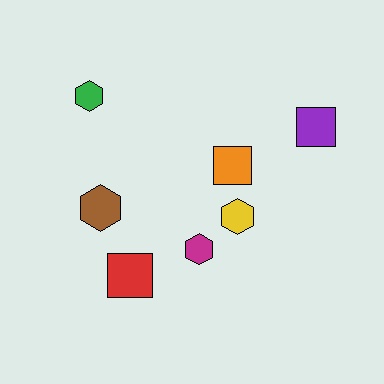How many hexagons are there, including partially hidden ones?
There are 4 hexagons.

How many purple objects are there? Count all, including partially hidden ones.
There is 1 purple object.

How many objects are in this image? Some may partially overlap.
There are 7 objects.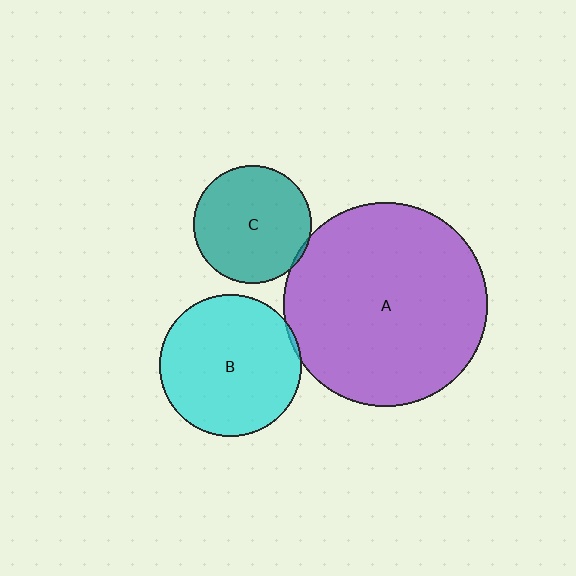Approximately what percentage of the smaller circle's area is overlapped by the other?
Approximately 5%.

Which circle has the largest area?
Circle A (purple).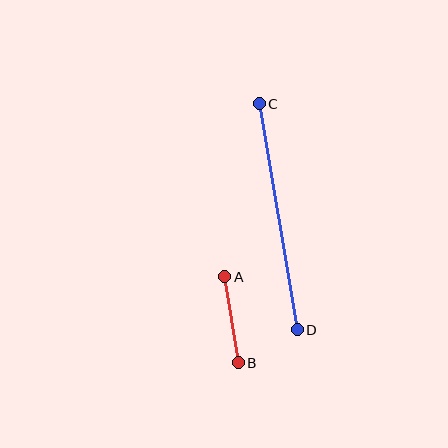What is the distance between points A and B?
The distance is approximately 87 pixels.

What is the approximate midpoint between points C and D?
The midpoint is at approximately (278, 217) pixels.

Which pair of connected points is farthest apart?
Points C and D are farthest apart.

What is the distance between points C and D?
The distance is approximately 229 pixels.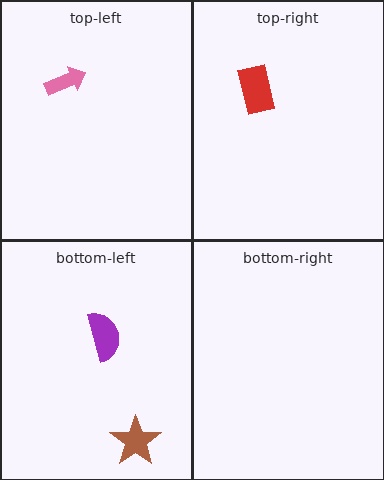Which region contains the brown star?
The bottom-left region.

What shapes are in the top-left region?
The pink arrow.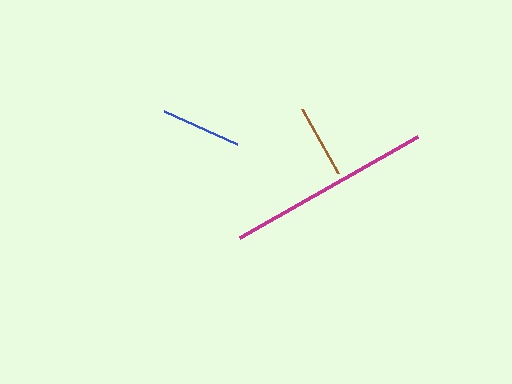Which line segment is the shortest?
The brown line is the shortest at approximately 73 pixels.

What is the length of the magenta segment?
The magenta segment is approximately 205 pixels long.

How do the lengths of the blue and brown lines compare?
The blue and brown lines are approximately the same length.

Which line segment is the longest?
The magenta line is the longest at approximately 205 pixels.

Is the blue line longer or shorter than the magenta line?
The magenta line is longer than the blue line.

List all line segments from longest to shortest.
From longest to shortest: magenta, blue, brown.